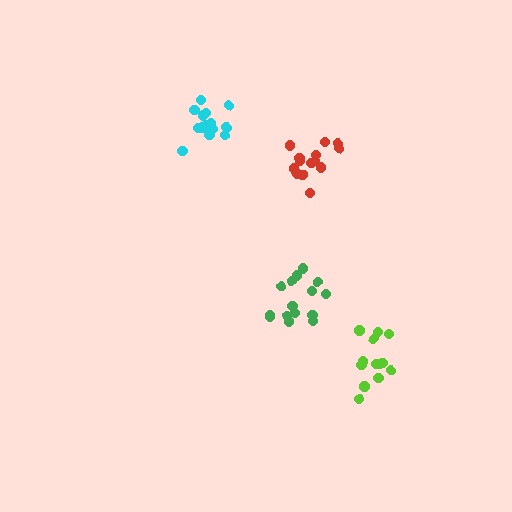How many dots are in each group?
Group 1: 16 dots, Group 2: 14 dots, Group 3: 15 dots, Group 4: 13 dots (58 total).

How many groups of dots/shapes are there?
There are 4 groups.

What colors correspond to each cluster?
The clusters are colored: cyan, red, green, lime.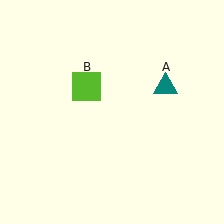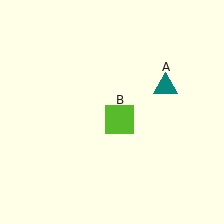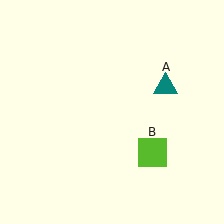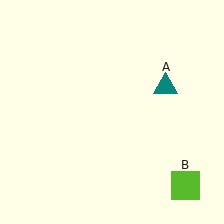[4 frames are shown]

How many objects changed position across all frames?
1 object changed position: lime square (object B).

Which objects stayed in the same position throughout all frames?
Teal triangle (object A) remained stationary.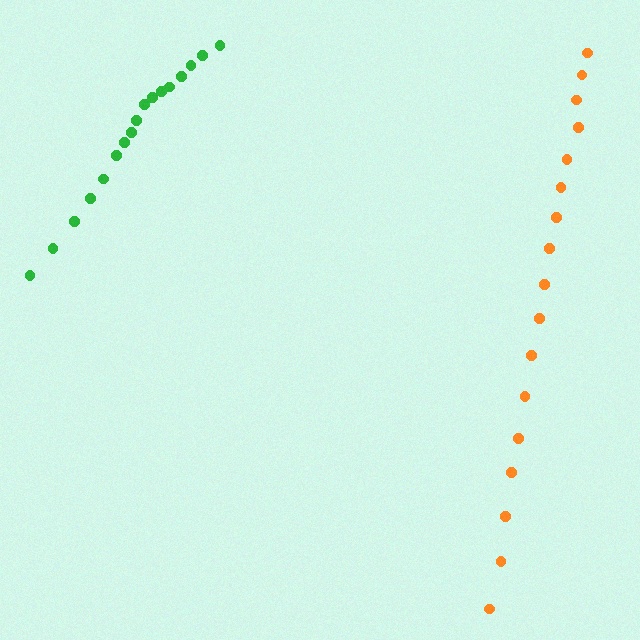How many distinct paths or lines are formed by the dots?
There are 2 distinct paths.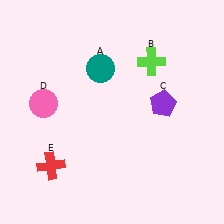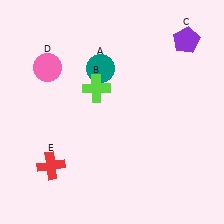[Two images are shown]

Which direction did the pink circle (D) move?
The pink circle (D) moved up.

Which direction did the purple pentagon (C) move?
The purple pentagon (C) moved up.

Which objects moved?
The objects that moved are: the lime cross (B), the purple pentagon (C), the pink circle (D).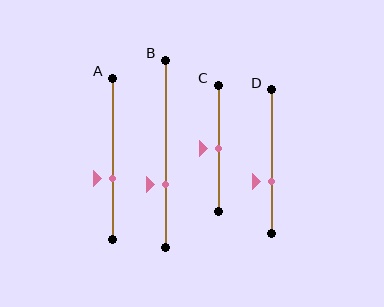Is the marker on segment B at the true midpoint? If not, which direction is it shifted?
No, the marker on segment B is shifted downward by about 16% of the segment length.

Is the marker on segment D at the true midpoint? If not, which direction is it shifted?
No, the marker on segment D is shifted downward by about 14% of the segment length.